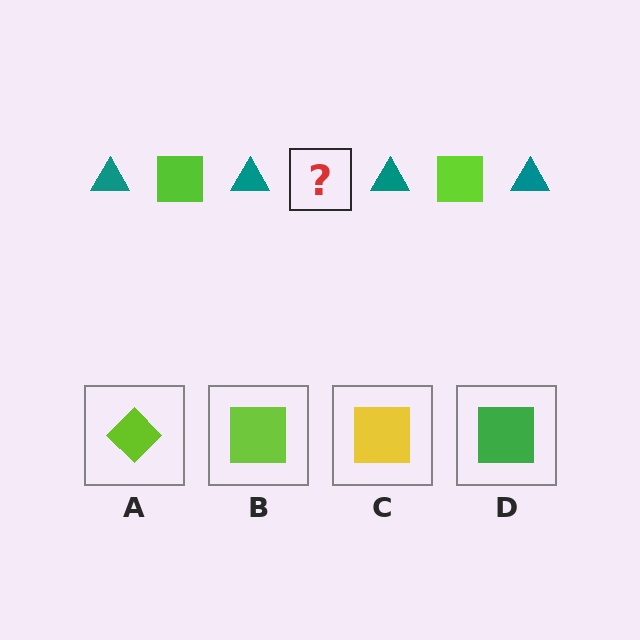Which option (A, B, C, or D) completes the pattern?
B.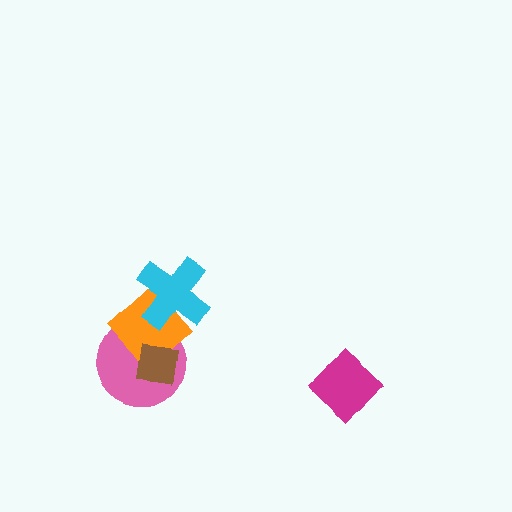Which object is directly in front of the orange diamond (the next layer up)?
The brown square is directly in front of the orange diamond.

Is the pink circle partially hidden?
Yes, it is partially covered by another shape.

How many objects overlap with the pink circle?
2 objects overlap with the pink circle.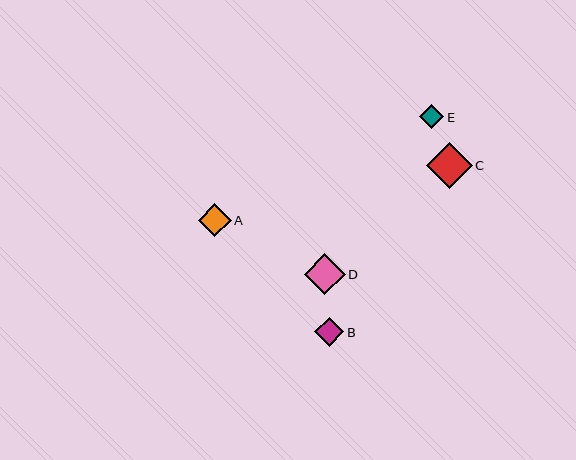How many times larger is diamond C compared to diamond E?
Diamond C is approximately 1.9 times the size of diamond E.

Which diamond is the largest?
Diamond C is the largest with a size of approximately 46 pixels.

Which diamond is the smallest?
Diamond E is the smallest with a size of approximately 25 pixels.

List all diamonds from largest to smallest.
From largest to smallest: C, D, A, B, E.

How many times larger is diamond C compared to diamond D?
Diamond C is approximately 1.1 times the size of diamond D.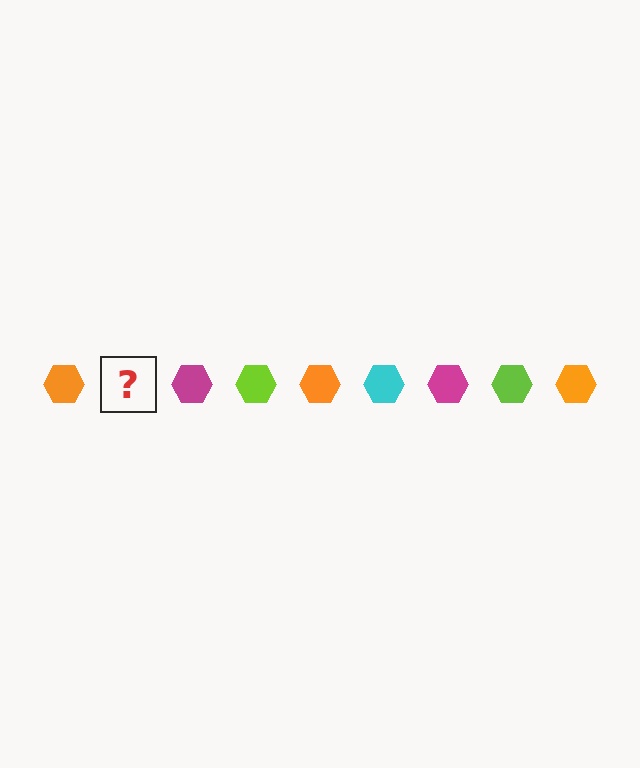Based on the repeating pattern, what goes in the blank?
The blank should be a cyan hexagon.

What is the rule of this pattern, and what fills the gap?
The rule is that the pattern cycles through orange, cyan, magenta, lime hexagons. The gap should be filled with a cyan hexagon.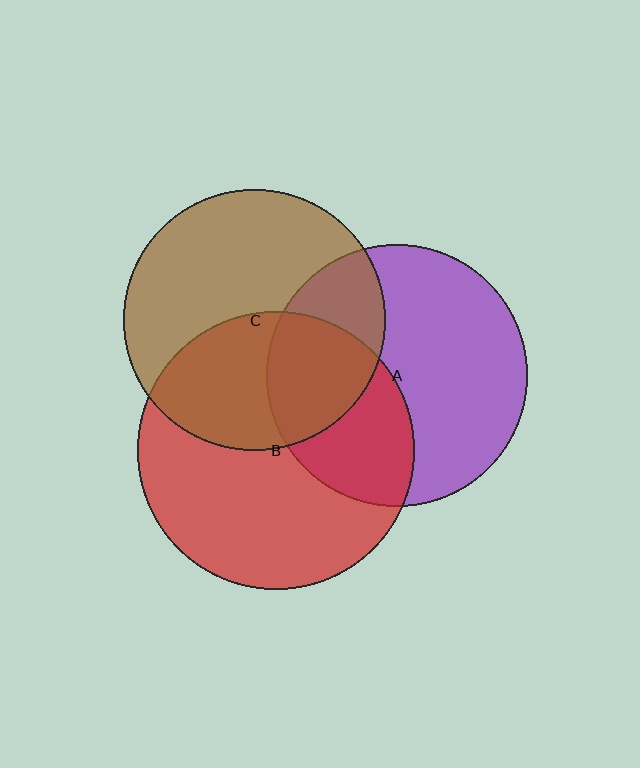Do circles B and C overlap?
Yes.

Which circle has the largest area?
Circle B (red).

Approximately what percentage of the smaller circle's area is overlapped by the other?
Approximately 45%.